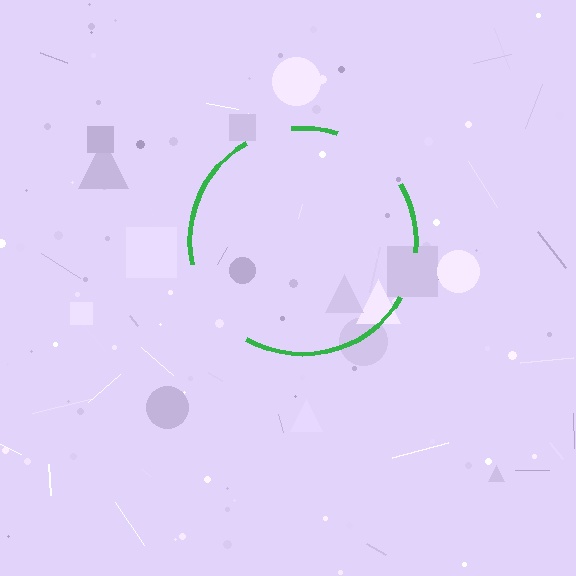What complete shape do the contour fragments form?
The contour fragments form a circle.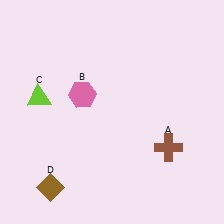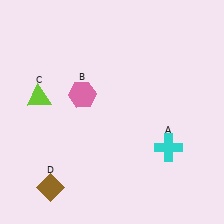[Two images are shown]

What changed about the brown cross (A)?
In Image 1, A is brown. In Image 2, it changed to cyan.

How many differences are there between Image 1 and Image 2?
There is 1 difference between the two images.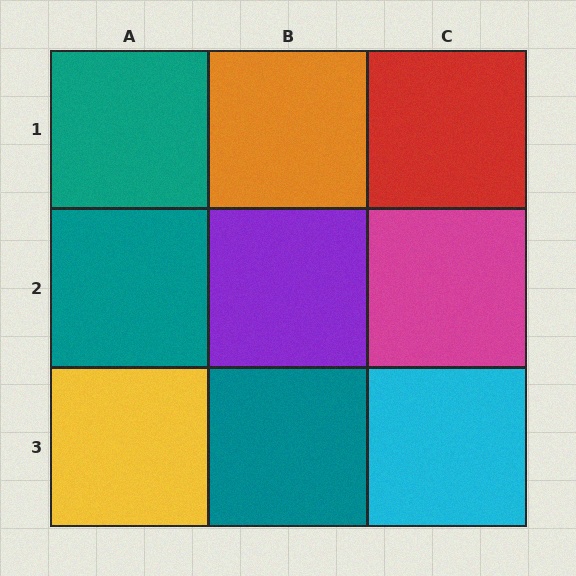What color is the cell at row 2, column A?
Teal.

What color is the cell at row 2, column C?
Magenta.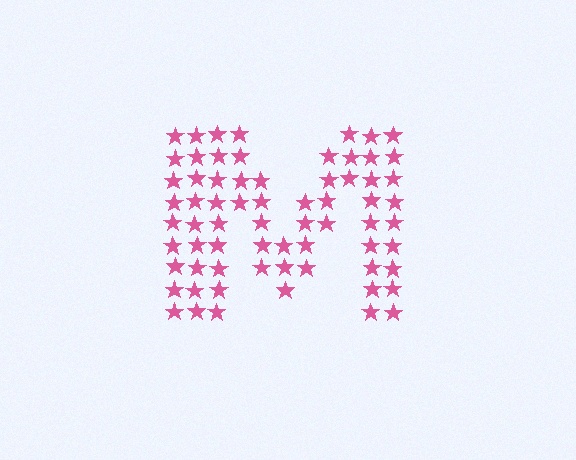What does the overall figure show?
The overall figure shows the letter M.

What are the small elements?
The small elements are stars.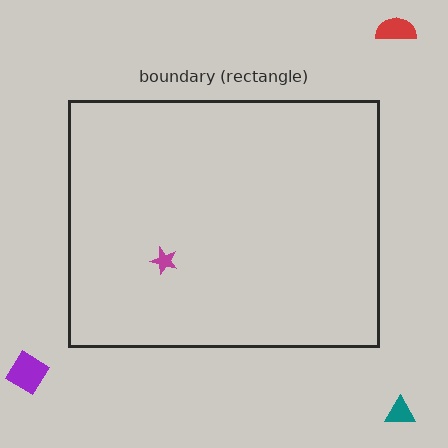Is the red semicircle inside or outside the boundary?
Outside.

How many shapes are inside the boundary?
1 inside, 3 outside.